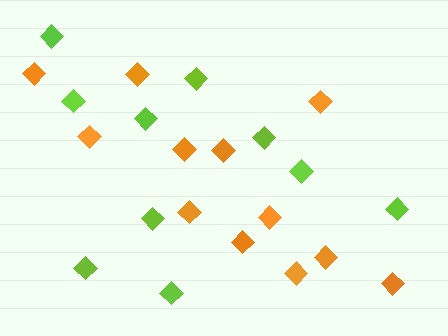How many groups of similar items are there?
There are 2 groups: one group of orange diamonds (12) and one group of lime diamonds (10).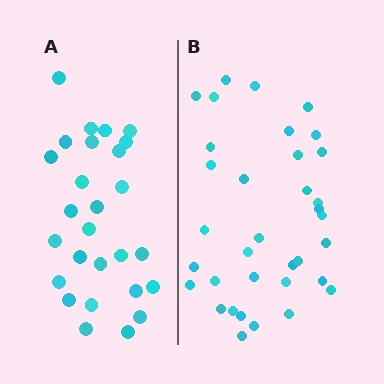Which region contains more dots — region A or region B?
Region B (the right region) has more dots.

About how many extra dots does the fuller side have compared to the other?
Region B has roughly 8 or so more dots than region A.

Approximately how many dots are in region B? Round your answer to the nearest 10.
About 40 dots. (The exact count is 35, which rounds to 40.)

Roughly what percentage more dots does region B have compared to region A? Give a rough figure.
About 30% more.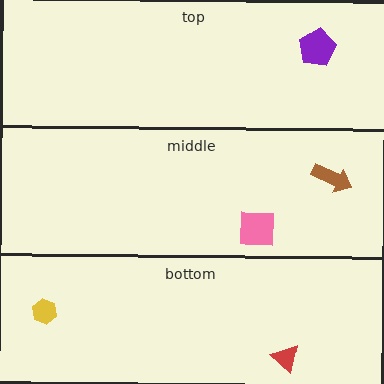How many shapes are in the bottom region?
2.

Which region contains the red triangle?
The bottom region.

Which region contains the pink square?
The middle region.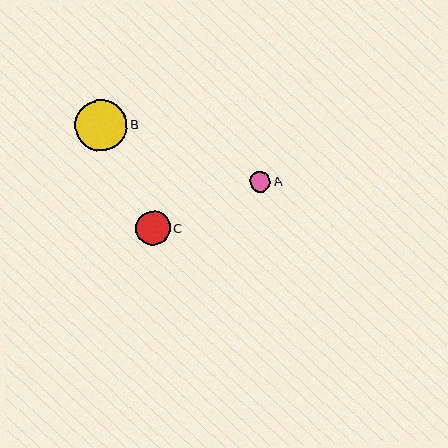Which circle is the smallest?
Circle A is the smallest with a size of approximately 20 pixels.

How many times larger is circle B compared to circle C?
Circle B is approximately 1.5 times the size of circle C.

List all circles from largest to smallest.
From largest to smallest: B, C, A.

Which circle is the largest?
Circle B is the largest with a size of approximately 52 pixels.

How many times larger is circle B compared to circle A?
Circle B is approximately 2.6 times the size of circle A.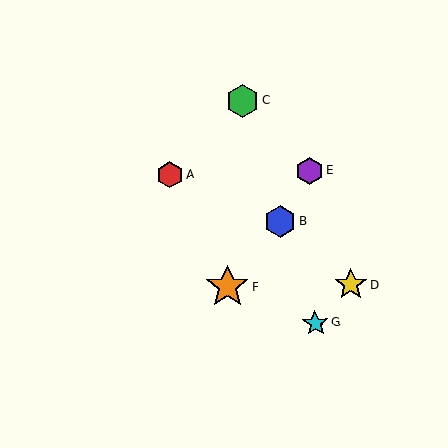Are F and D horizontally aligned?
Yes, both are at y≈287.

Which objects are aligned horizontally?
Objects D, F are aligned horizontally.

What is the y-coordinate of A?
Object A is at y≈174.